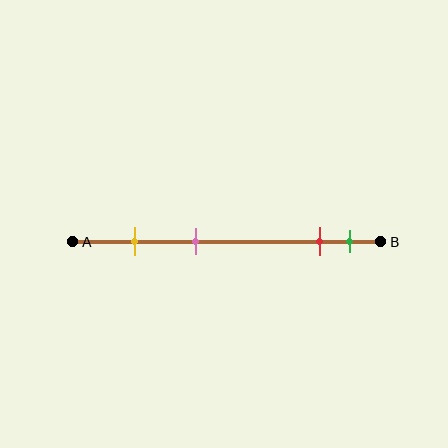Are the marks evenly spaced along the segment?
No, the marks are not evenly spaced.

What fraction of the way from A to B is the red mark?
The red mark is approximately 80% (0.8) of the way from A to B.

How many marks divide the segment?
There are 4 marks dividing the segment.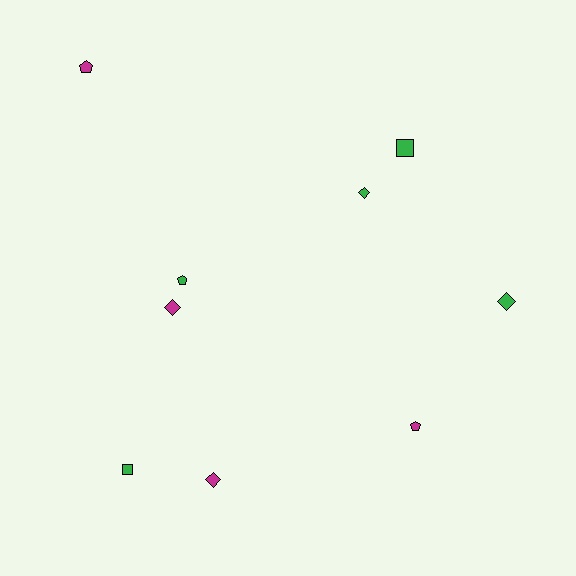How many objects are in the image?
There are 9 objects.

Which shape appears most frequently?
Diamond, with 4 objects.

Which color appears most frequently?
Green, with 5 objects.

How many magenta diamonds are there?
There are 2 magenta diamonds.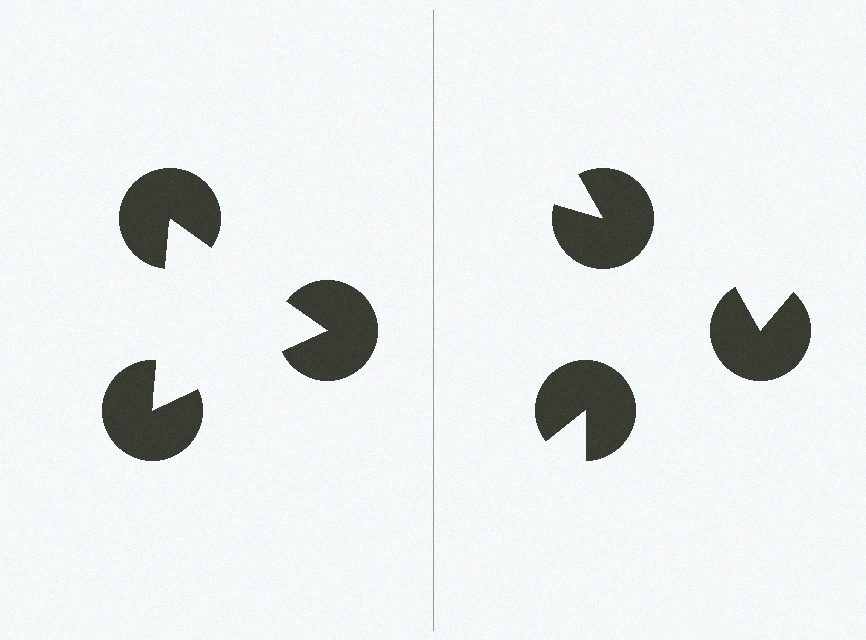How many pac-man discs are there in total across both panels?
6 — 3 on each side.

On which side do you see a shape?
An illusory triangle appears on the left side. On the right side the wedge cuts are rotated, so no coherent shape forms.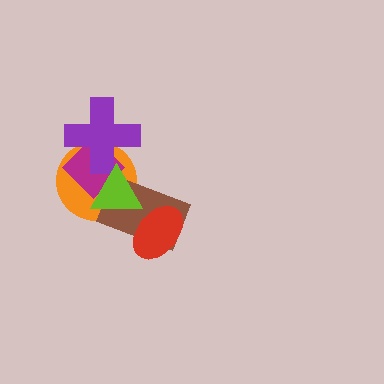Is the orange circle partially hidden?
Yes, it is partially covered by another shape.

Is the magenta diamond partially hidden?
Yes, it is partially covered by another shape.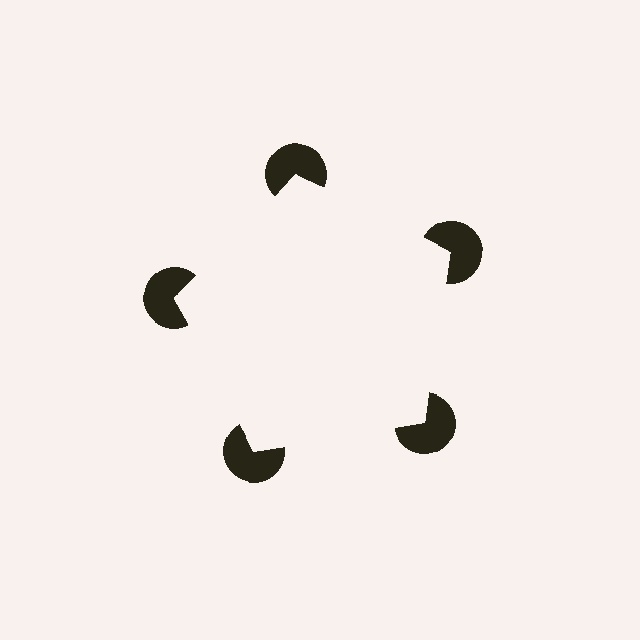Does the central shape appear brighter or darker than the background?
It typically appears slightly brighter than the background, even though no actual brightness change is drawn.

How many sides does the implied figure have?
5 sides.